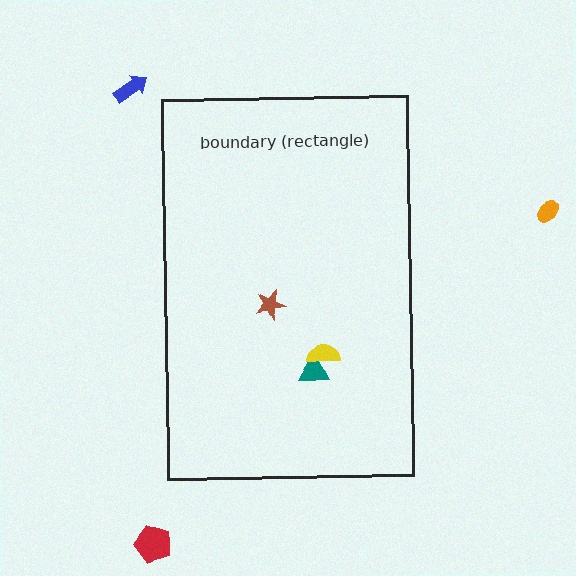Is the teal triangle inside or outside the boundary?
Inside.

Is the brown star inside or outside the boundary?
Inside.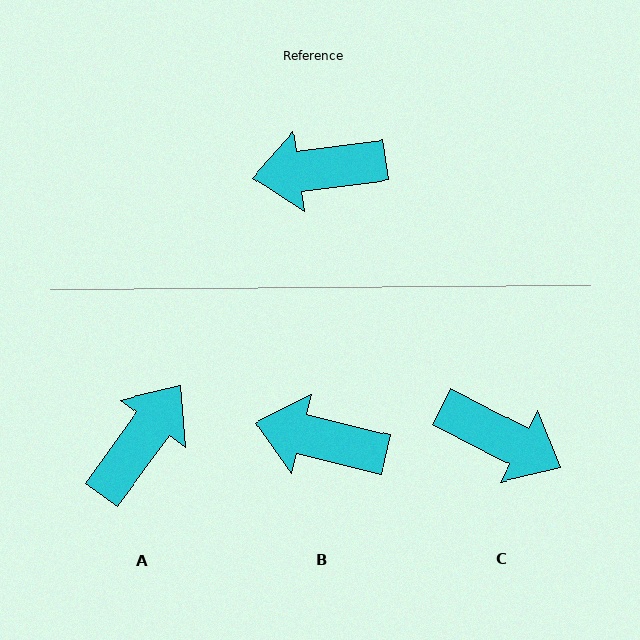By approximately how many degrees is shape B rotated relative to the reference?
Approximately 21 degrees clockwise.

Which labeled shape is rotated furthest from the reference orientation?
C, about 145 degrees away.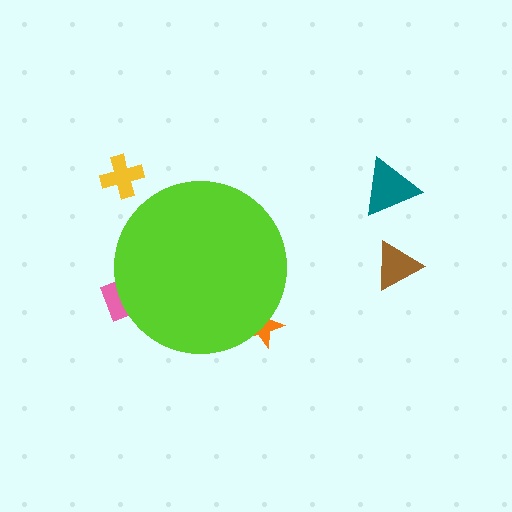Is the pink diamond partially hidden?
Yes, the pink diamond is partially hidden behind the lime circle.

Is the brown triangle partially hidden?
No, the brown triangle is fully visible.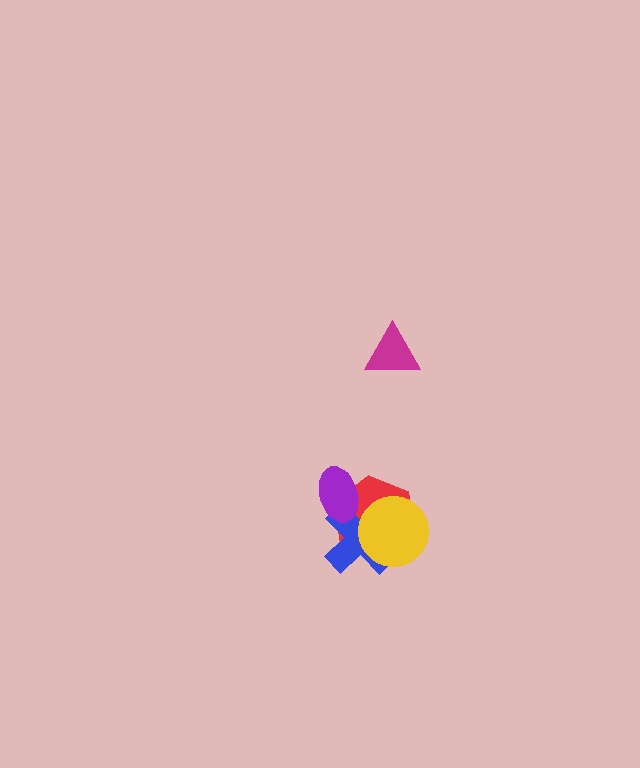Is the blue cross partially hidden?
Yes, it is partially covered by another shape.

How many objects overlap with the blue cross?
3 objects overlap with the blue cross.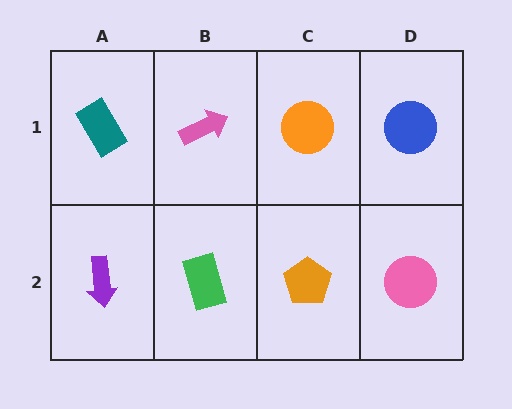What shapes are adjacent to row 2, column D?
A blue circle (row 1, column D), an orange pentagon (row 2, column C).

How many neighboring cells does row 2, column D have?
2.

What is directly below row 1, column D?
A pink circle.